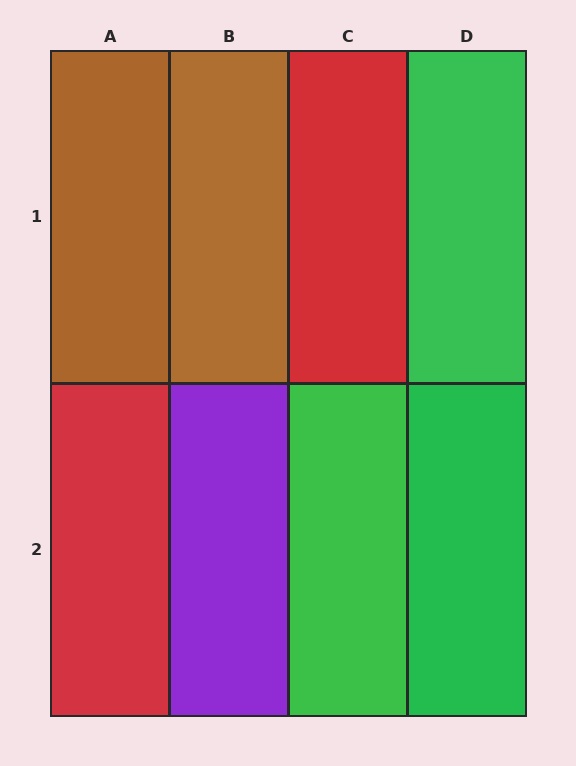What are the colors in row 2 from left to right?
Red, purple, green, green.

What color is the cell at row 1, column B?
Brown.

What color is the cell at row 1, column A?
Brown.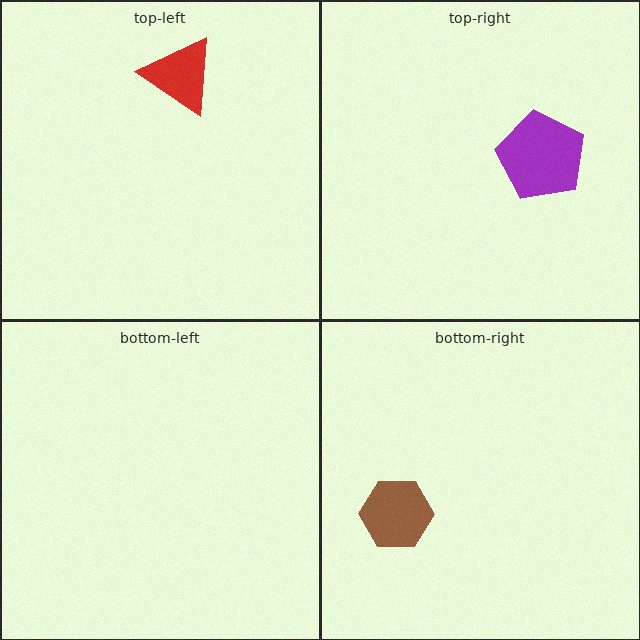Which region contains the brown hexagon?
The bottom-right region.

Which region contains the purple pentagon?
The top-right region.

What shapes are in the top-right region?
The purple pentagon.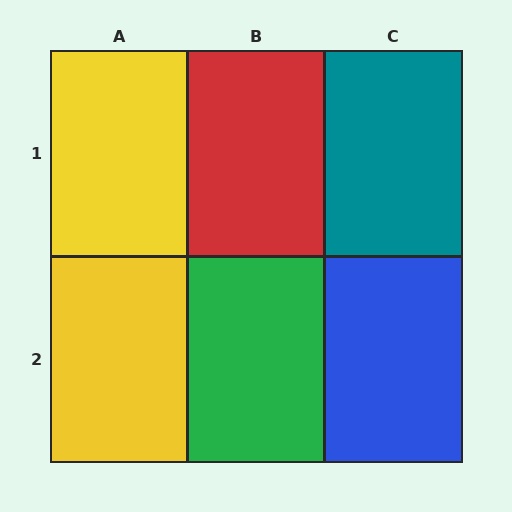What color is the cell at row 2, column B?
Green.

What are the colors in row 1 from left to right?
Yellow, red, teal.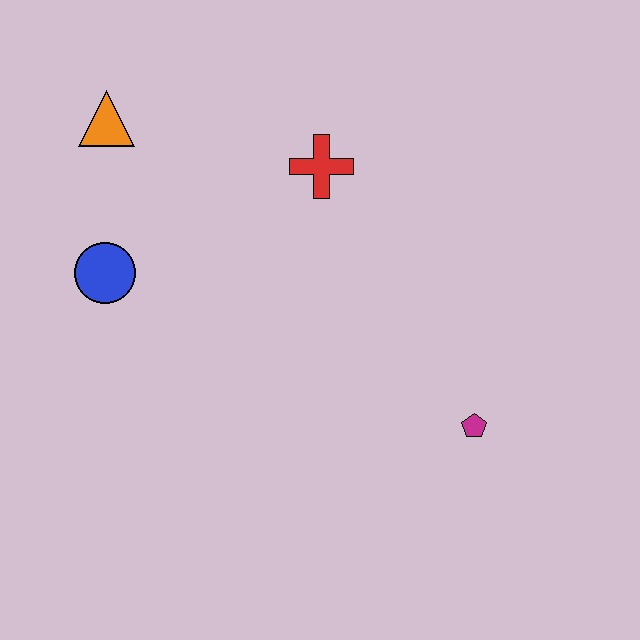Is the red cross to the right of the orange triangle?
Yes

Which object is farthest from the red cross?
The magenta pentagon is farthest from the red cross.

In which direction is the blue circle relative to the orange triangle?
The blue circle is below the orange triangle.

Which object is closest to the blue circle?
The orange triangle is closest to the blue circle.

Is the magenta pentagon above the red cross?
No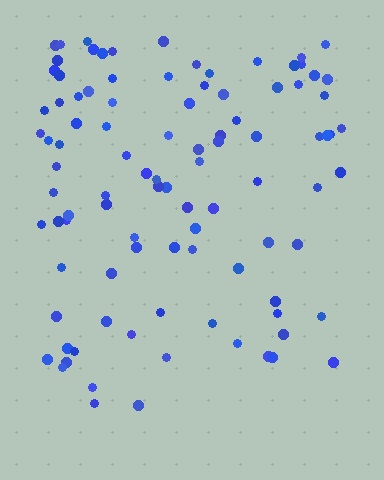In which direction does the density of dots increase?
From bottom to top, with the top side densest.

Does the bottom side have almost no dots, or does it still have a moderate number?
Still a moderate number, just noticeably fewer than the top.